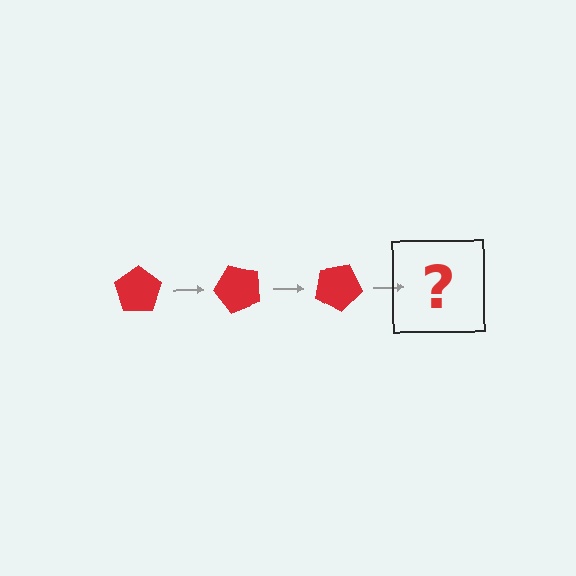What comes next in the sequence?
The next element should be a red pentagon rotated 150 degrees.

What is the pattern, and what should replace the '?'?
The pattern is that the pentagon rotates 50 degrees each step. The '?' should be a red pentagon rotated 150 degrees.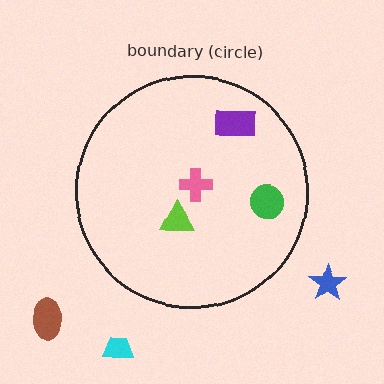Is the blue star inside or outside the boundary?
Outside.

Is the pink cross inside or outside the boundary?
Inside.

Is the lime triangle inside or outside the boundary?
Inside.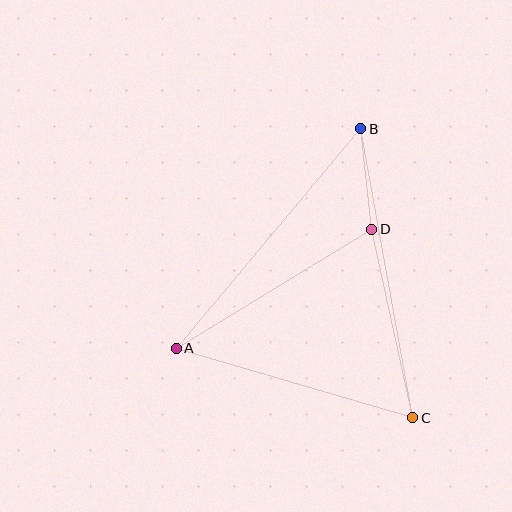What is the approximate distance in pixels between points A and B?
The distance between A and B is approximately 287 pixels.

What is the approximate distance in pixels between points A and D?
The distance between A and D is approximately 229 pixels.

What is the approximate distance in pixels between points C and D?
The distance between C and D is approximately 193 pixels.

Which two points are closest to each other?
Points B and D are closest to each other.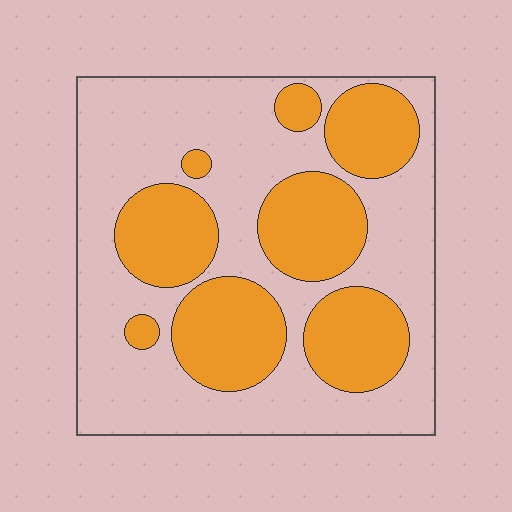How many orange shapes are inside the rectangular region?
8.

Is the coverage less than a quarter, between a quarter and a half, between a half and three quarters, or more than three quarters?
Between a quarter and a half.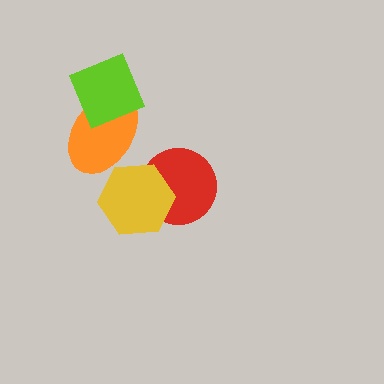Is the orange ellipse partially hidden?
Yes, it is partially covered by another shape.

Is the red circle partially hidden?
Yes, it is partially covered by another shape.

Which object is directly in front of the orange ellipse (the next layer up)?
The lime diamond is directly in front of the orange ellipse.